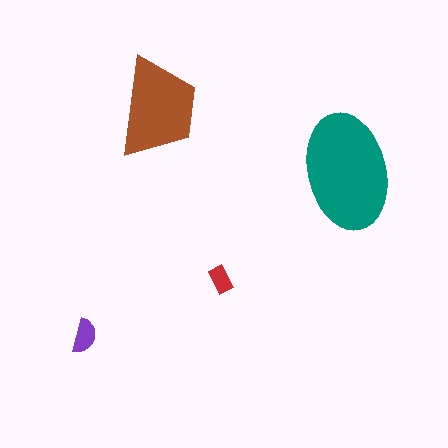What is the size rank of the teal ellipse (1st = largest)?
1st.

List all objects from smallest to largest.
The red rectangle, the purple semicircle, the brown trapezoid, the teal ellipse.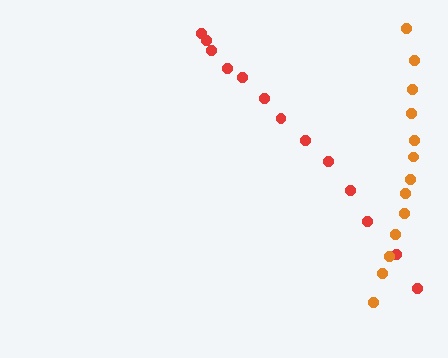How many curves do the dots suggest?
There are 2 distinct paths.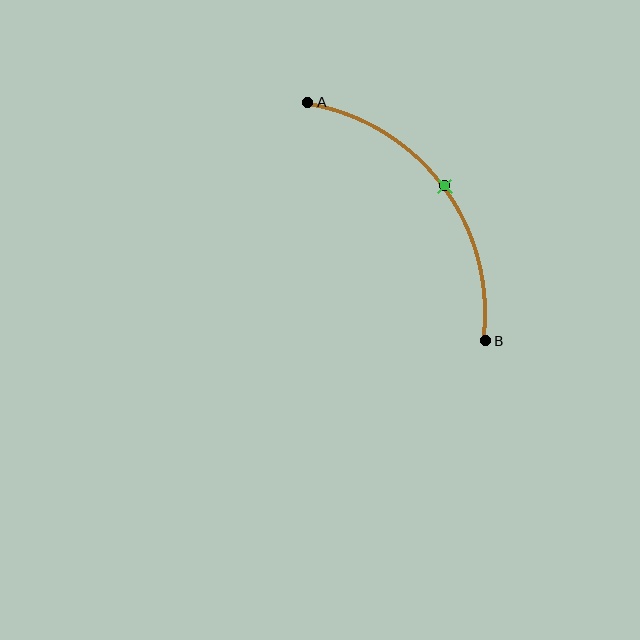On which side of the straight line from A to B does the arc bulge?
The arc bulges above and to the right of the straight line connecting A and B.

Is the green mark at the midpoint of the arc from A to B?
Yes. The green mark lies on the arc at equal arc-length from both A and B — it is the arc midpoint.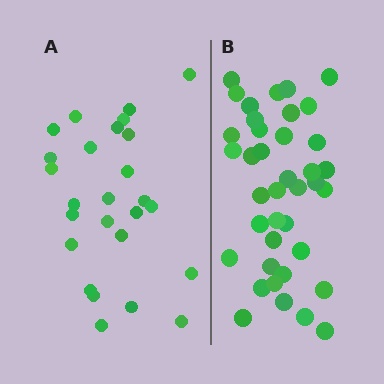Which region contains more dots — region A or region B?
Region B (the right region) has more dots.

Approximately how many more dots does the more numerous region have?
Region B has approximately 15 more dots than region A.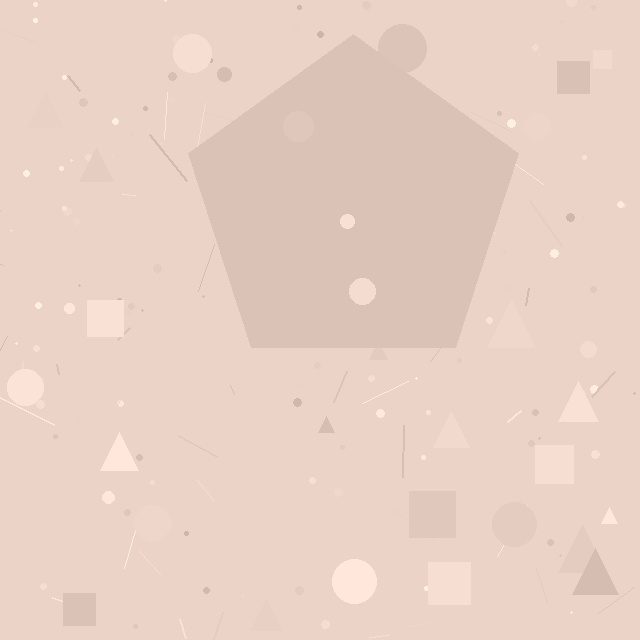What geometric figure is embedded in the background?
A pentagon is embedded in the background.